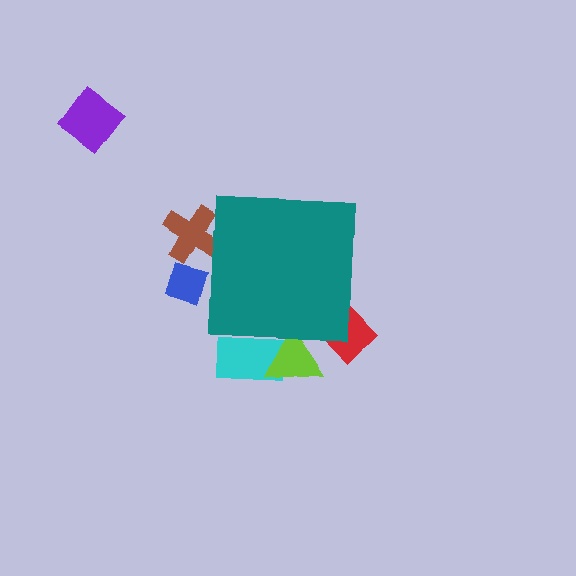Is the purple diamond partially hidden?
No, the purple diamond is fully visible.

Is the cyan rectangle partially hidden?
Yes, the cyan rectangle is partially hidden behind the teal square.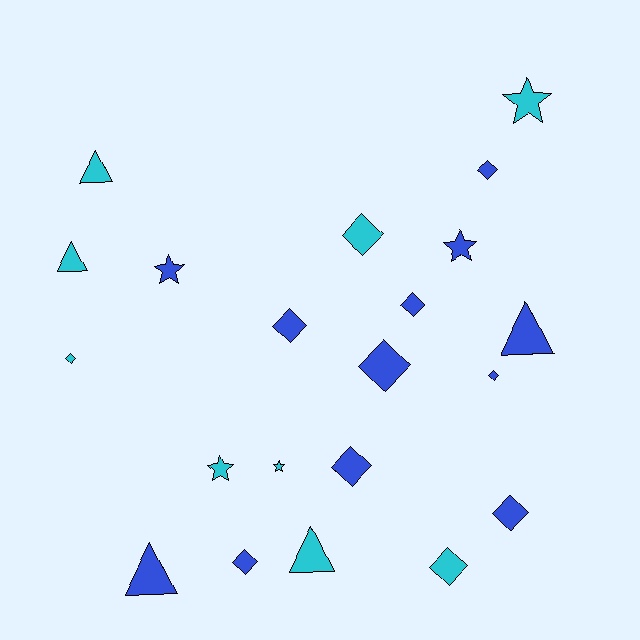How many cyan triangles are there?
There are 3 cyan triangles.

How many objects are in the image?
There are 21 objects.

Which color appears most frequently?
Blue, with 12 objects.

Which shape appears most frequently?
Diamond, with 11 objects.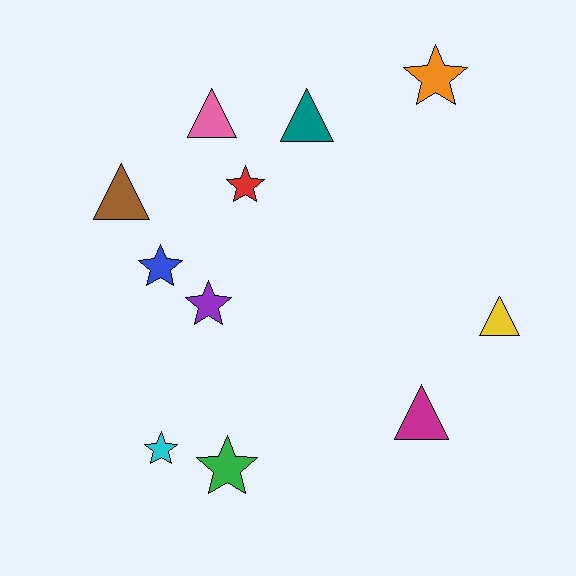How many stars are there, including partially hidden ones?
There are 6 stars.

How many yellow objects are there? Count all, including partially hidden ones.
There is 1 yellow object.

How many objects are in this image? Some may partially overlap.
There are 11 objects.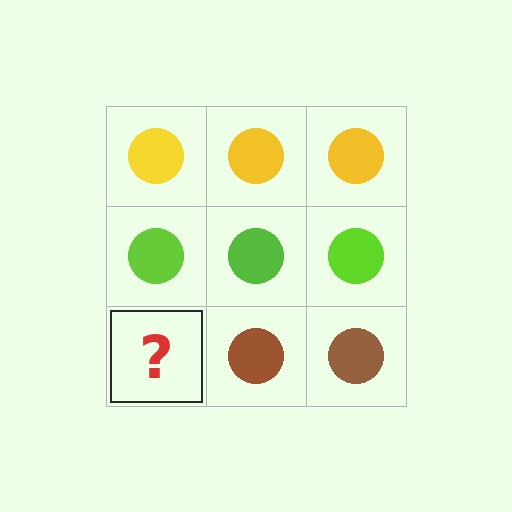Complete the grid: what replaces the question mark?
The question mark should be replaced with a brown circle.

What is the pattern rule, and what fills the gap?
The rule is that each row has a consistent color. The gap should be filled with a brown circle.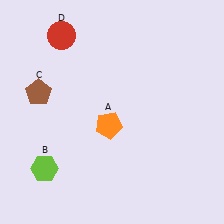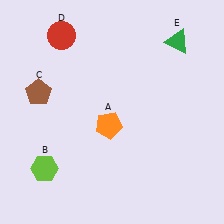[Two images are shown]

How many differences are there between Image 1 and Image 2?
There is 1 difference between the two images.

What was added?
A green triangle (E) was added in Image 2.